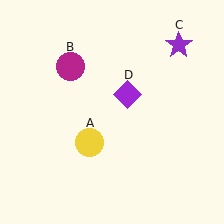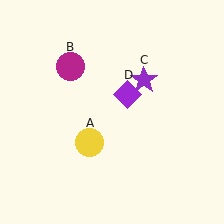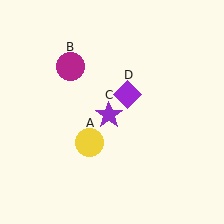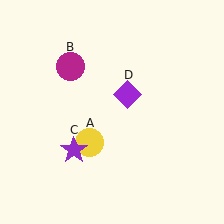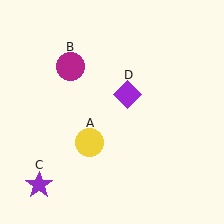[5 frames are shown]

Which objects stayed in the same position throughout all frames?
Yellow circle (object A) and magenta circle (object B) and purple diamond (object D) remained stationary.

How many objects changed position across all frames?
1 object changed position: purple star (object C).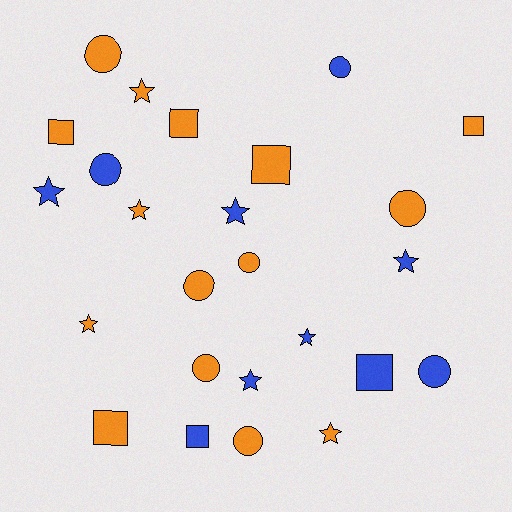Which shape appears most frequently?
Star, with 9 objects.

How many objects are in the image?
There are 25 objects.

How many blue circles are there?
There are 3 blue circles.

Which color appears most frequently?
Orange, with 15 objects.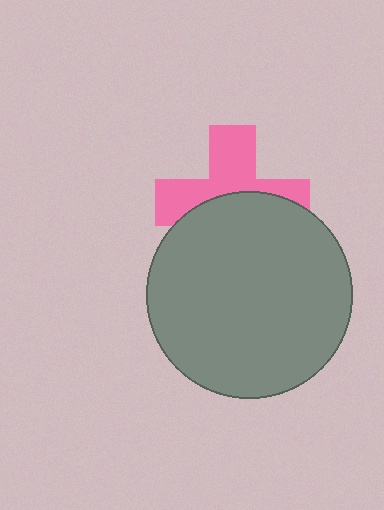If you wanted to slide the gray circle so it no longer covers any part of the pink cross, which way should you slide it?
Slide it down — that is the most direct way to separate the two shapes.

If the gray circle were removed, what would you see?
You would see the complete pink cross.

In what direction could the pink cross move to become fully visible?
The pink cross could move up. That would shift it out from behind the gray circle entirely.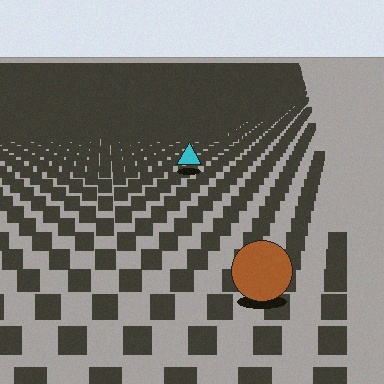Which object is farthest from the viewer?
The cyan triangle is farthest from the viewer. It appears smaller and the ground texture around it is denser.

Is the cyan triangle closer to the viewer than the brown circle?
No. The brown circle is closer — you can tell from the texture gradient: the ground texture is coarser near it.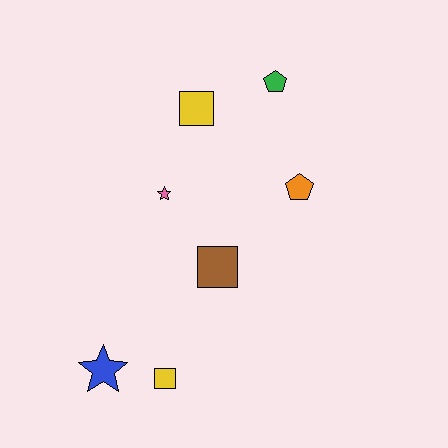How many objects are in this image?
There are 7 objects.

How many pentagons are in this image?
There are 2 pentagons.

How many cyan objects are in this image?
There are no cyan objects.